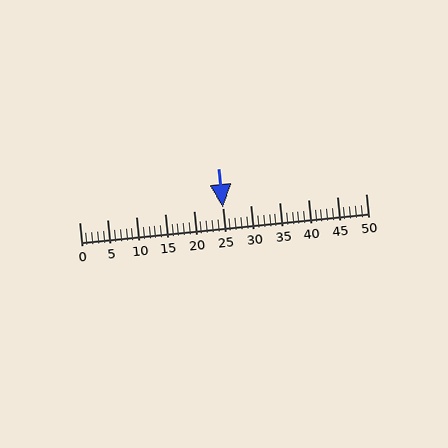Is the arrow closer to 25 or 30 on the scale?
The arrow is closer to 25.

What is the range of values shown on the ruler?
The ruler shows values from 0 to 50.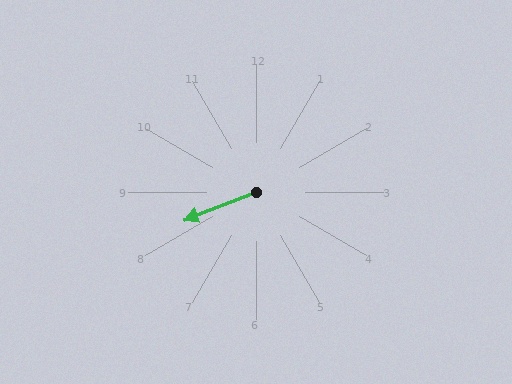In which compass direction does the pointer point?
West.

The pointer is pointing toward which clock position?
Roughly 8 o'clock.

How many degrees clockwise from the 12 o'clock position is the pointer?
Approximately 249 degrees.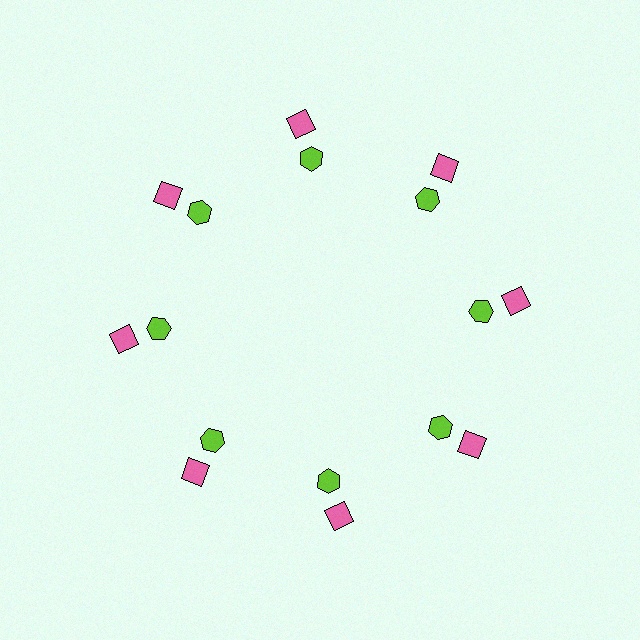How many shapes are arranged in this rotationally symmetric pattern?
There are 16 shapes, arranged in 8 groups of 2.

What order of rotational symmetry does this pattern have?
This pattern has 8-fold rotational symmetry.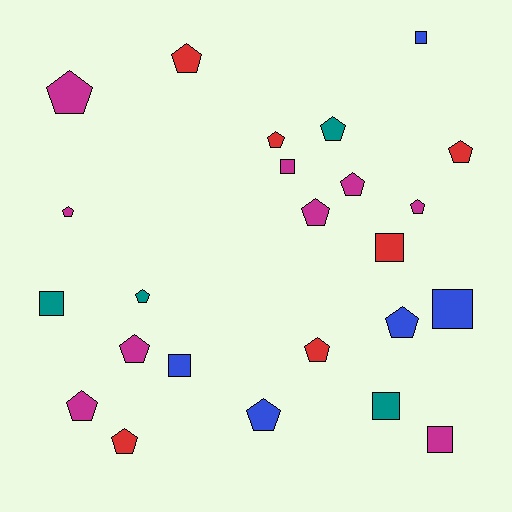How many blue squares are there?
There are 3 blue squares.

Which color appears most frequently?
Magenta, with 9 objects.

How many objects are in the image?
There are 24 objects.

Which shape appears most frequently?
Pentagon, with 16 objects.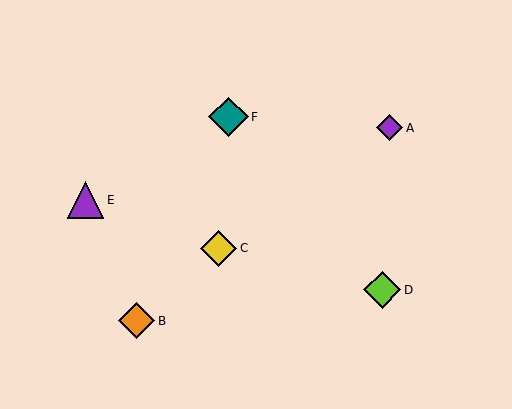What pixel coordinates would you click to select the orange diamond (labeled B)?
Click at (137, 321) to select the orange diamond B.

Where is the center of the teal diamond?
The center of the teal diamond is at (228, 117).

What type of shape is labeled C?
Shape C is a yellow diamond.